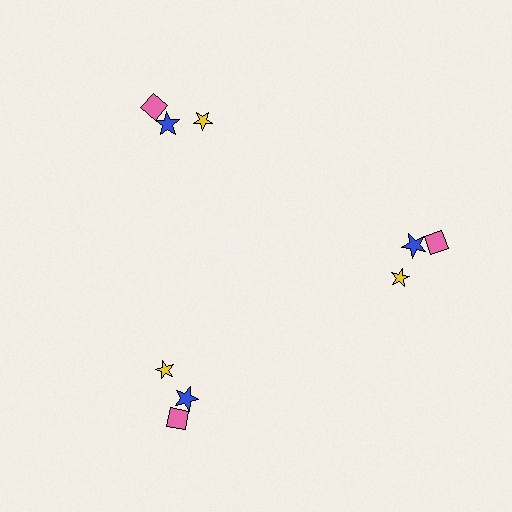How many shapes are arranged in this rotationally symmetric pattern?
There are 9 shapes, arranged in 3 groups of 3.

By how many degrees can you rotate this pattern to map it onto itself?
The pattern maps onto itself every 120 degrees of rotation.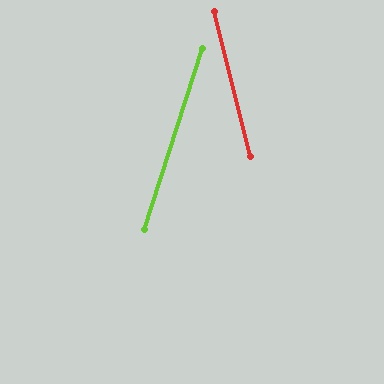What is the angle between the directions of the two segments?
Approximately 32 degrees.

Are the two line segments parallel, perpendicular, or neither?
Neither parallel nor perpendicular — they differ by about 32°.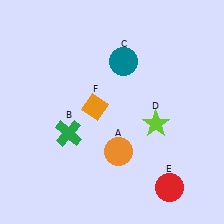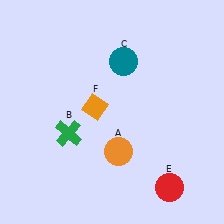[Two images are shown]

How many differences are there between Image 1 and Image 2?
There is 1 difference between the two images.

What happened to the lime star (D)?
The lime star (D) was removed in Image 2. It was in the bottom-right area of Image 1.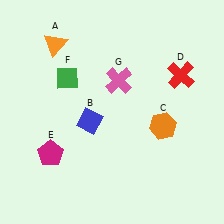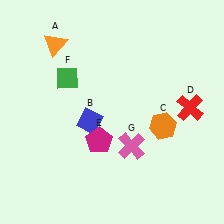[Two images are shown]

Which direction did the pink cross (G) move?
The pink cross (G) moved down.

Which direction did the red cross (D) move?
The red cross (D) moved down.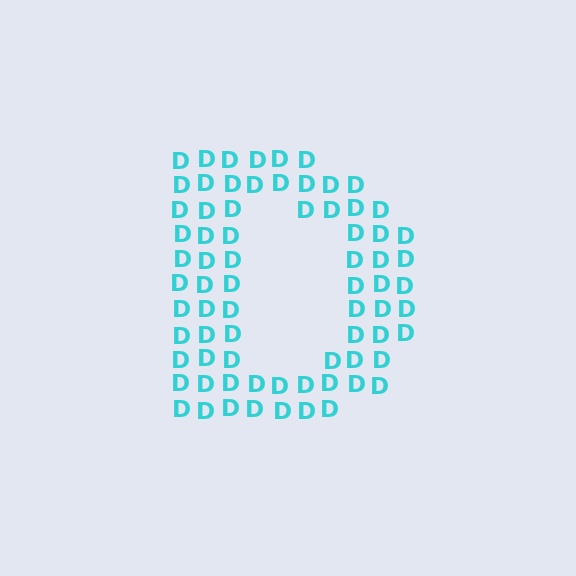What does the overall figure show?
The overall figure shows the letter D.